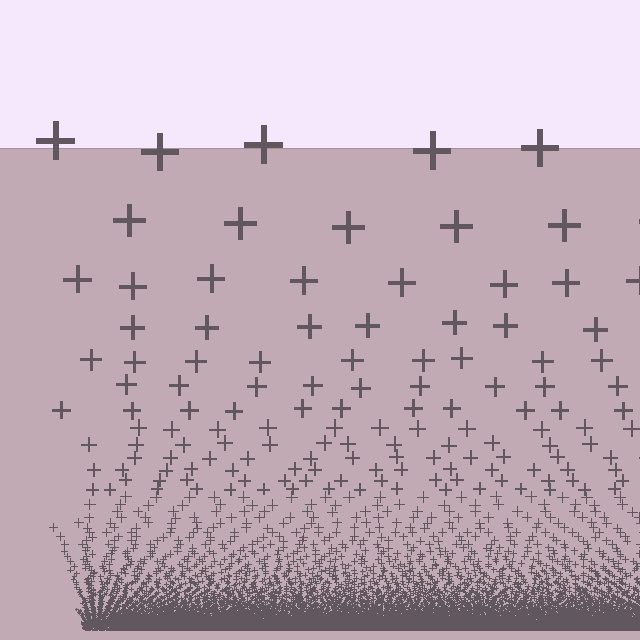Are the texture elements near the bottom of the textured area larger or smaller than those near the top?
Smaller. The gradient is inverted — elements near the bottom are smaller and denser.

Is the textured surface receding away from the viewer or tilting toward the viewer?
The surface appears to tilt toward the viewer. Texture elements get larger and sparser toward the top.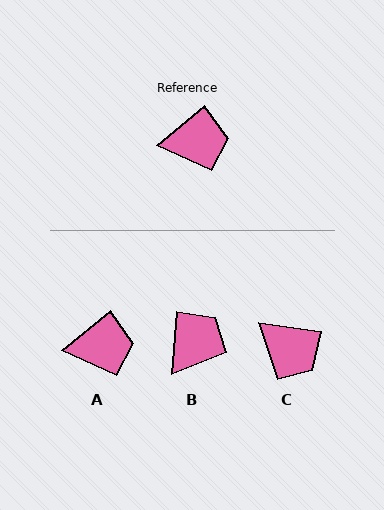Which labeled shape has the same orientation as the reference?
A.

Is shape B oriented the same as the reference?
No, it is off by about 46 degrees.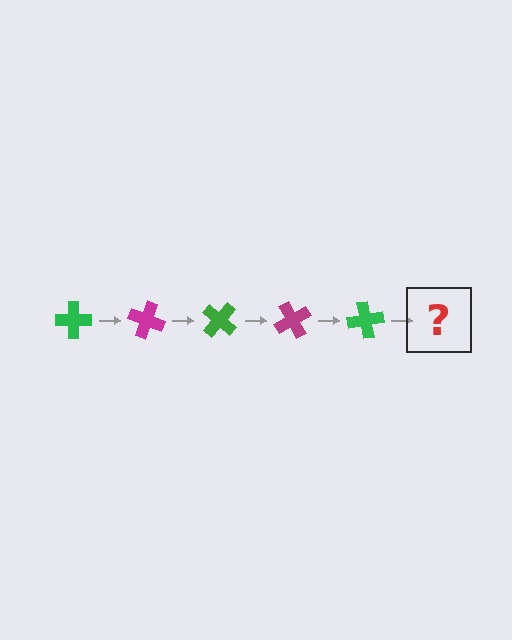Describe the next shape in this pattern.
It should be a magenta cross, rotated 100 degrees from the start.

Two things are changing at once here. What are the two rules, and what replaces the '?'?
The two rules are that it rotates 20 degrees each step and the color cycles through green and magenta. The '?' should be a magenta cross, rotated 100 degrees from the start.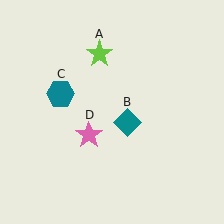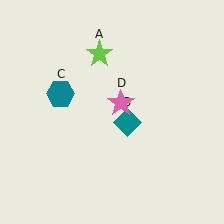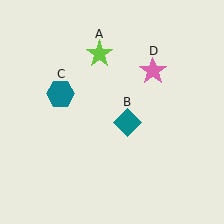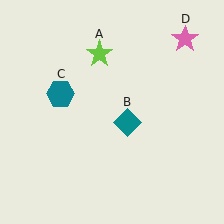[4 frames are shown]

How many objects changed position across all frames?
1 object changed position: pink star (object D).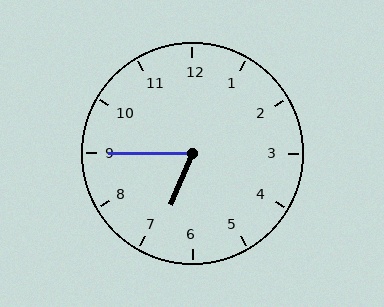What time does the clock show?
6:45.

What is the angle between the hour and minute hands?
Approximately 68 degrees.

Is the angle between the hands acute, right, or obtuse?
It is acute.